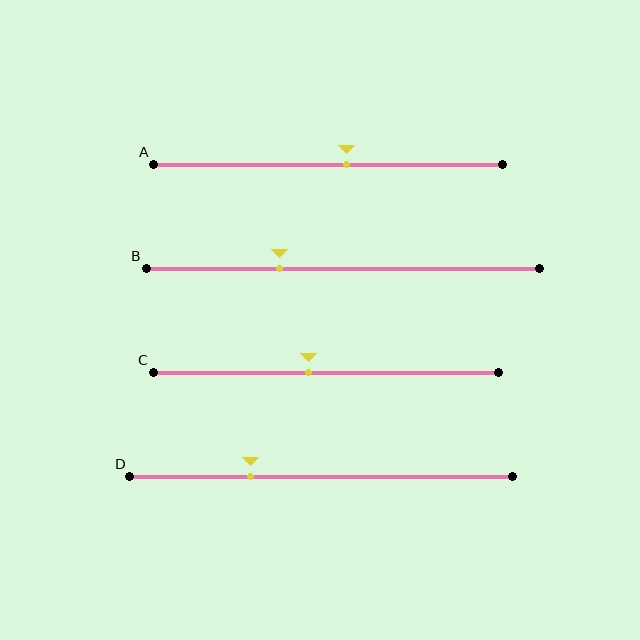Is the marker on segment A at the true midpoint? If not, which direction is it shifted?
No, the marker on segment A is shifted to the right by about 5% of the segment length.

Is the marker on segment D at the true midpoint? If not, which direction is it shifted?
No, the marker on segment D is shifted to the left by about 18% of the segment length.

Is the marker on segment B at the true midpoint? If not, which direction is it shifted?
No, the marker on segment B is shifted to the left by about 16% of the segment length.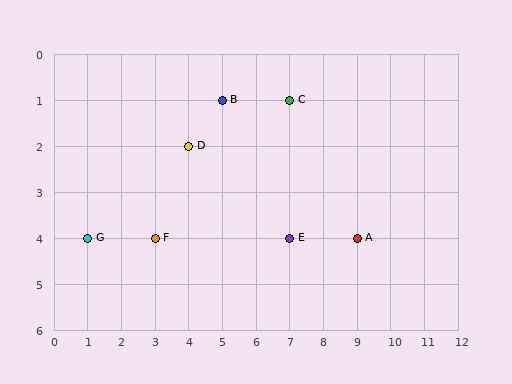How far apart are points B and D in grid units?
Points B and D are 1 column and 1 row apart (about 1.4 grid units diagonally).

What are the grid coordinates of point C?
Point C is at grid coordinates (7, 1).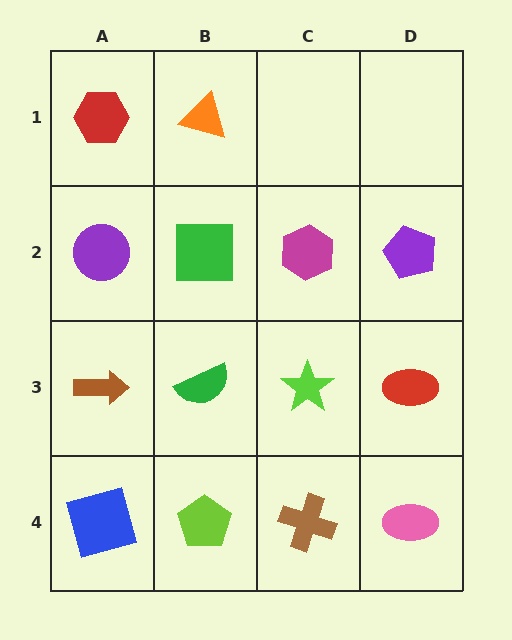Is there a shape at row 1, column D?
No, that cell is empty.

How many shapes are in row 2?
4 shapes.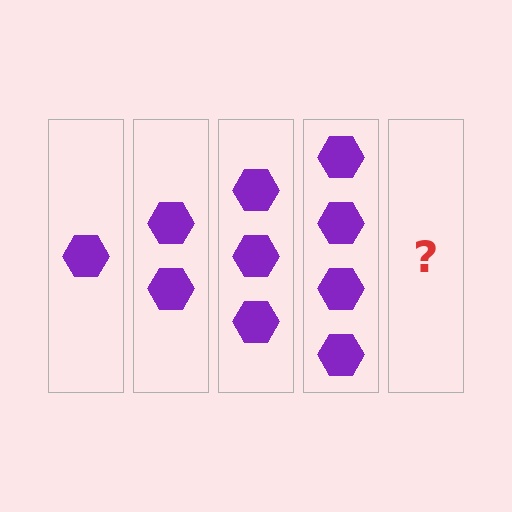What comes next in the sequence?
The next element should be 5 hexagons.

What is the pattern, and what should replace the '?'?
The pattern is that each step adds one more hexagon. The '?' should be 5 hexagons.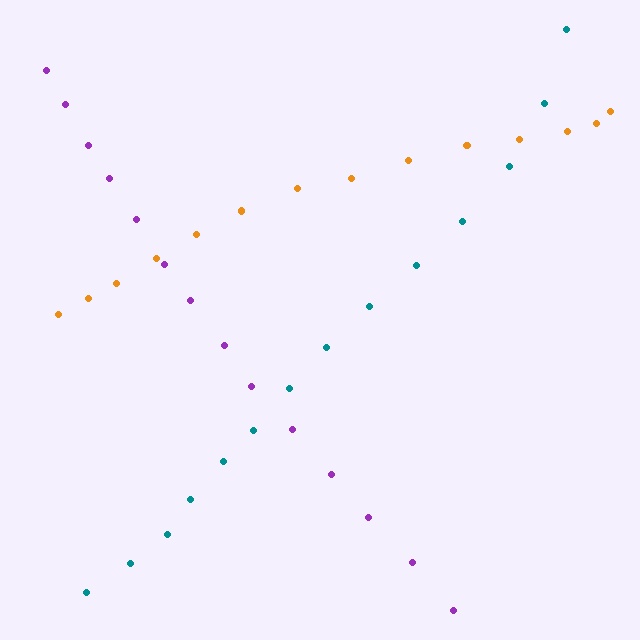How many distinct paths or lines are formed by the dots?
There are 3 distinct paths.